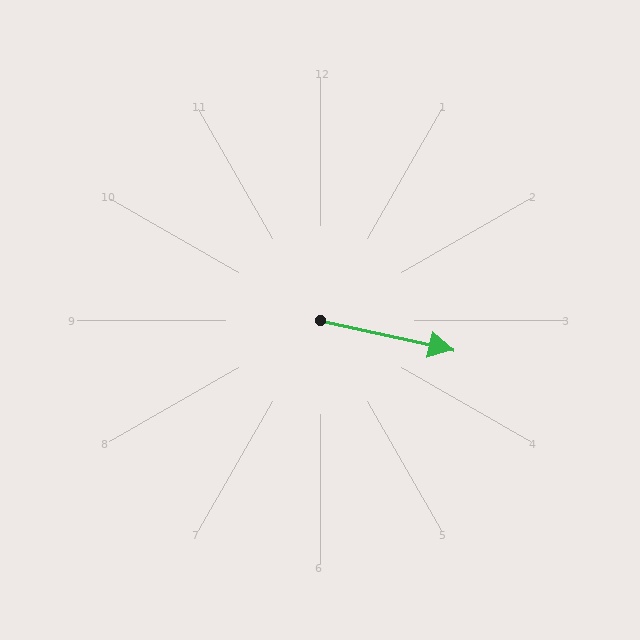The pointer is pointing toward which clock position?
Roughly 3 o'clock.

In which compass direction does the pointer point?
East.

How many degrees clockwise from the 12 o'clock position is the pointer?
Approximately 103 degrees.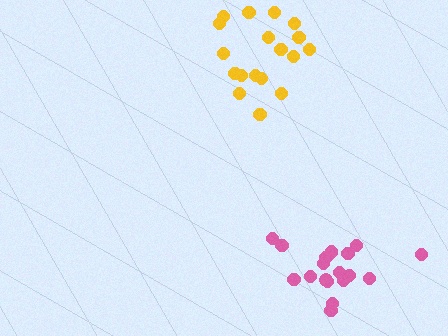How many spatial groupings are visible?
There are 2 spatial groupings.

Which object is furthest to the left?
The yellow cluster is leftmost.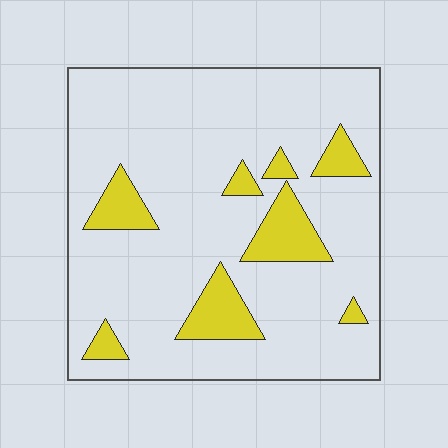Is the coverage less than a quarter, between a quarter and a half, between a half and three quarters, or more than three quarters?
Less than a quarter.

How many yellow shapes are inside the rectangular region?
8.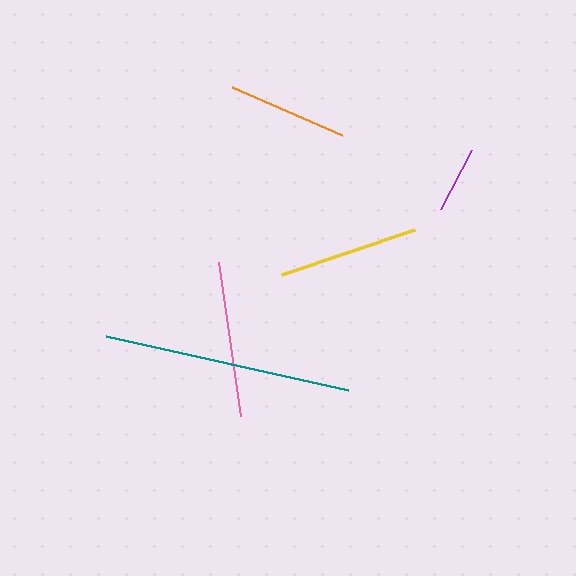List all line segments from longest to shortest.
From longest to shortest: teal, pink, yellow, orange, purple.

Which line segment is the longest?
The teal line is the longest at approximately 247 pixels.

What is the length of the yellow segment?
The yellow segment is approximately 140 pixels long.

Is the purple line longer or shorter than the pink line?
The pink line is longer than the purple line.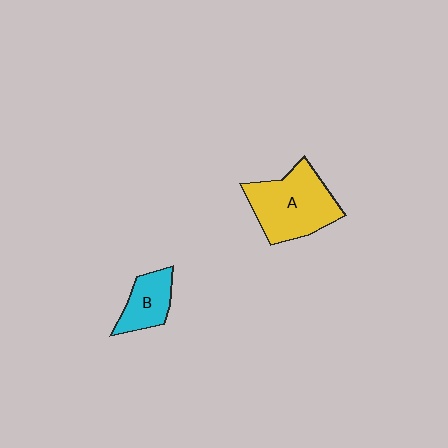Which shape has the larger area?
Shape A (yellow).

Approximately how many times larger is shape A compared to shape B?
Approximately 2.0 times.